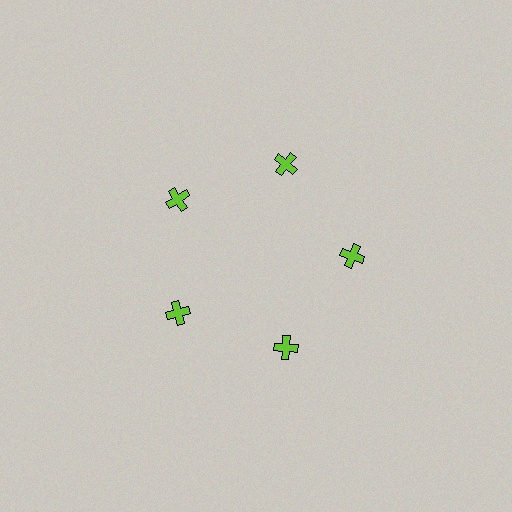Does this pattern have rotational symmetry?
Yes, this pattern has 5-fold rotational symmetry. It looks the same after rotating 72 degrees around the center.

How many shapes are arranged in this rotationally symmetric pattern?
There are 5 shapes, arranged in 5 groups of 1.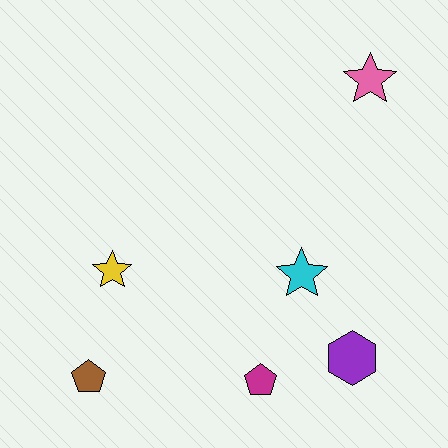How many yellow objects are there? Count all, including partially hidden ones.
There is 1 yellow object.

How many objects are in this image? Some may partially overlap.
There are 6 objects.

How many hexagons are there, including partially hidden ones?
There is 1 hexagon.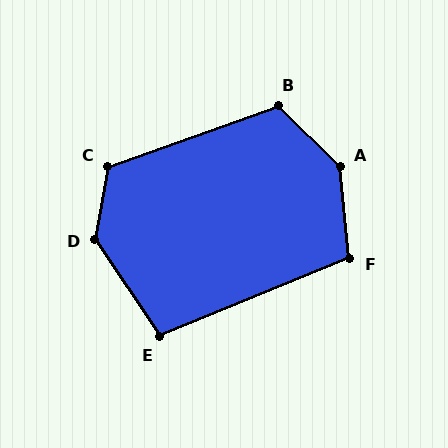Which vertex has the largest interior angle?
A, at approximately 140 degrees.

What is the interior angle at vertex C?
Approximately 119 degrees (obtuse).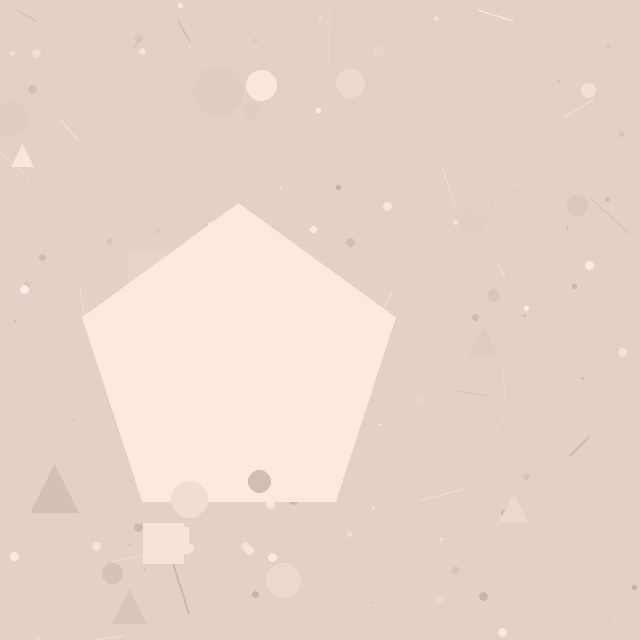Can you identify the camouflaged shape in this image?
The camouflaged shape is a pentagon.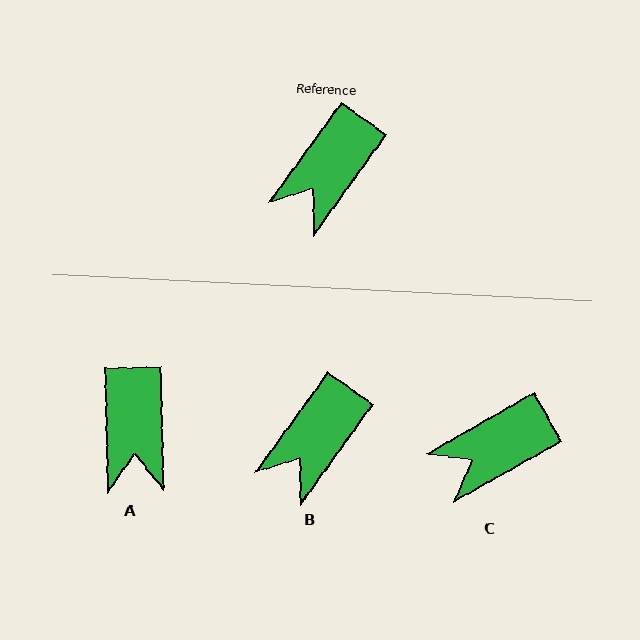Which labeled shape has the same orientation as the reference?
B.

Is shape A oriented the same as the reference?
No, it is off by about 37 degrees.